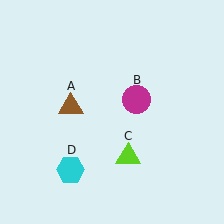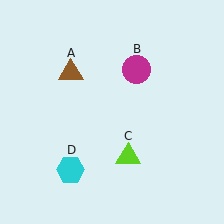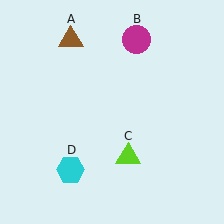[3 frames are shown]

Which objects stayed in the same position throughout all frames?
Lime triangle (object C) and cyan hexagon (object D) remained stationary.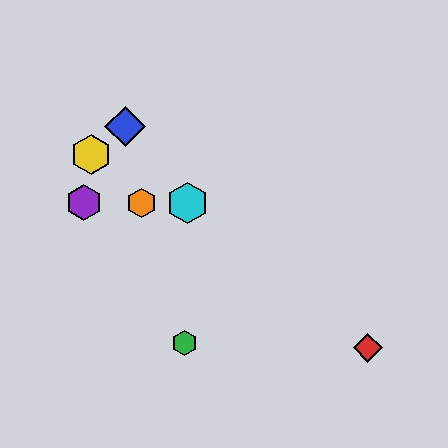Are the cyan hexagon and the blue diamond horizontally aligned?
No, the cyan hexagon is at y≈203 and the blue diamond is at y≈126.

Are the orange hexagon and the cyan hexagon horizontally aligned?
Yes, both are at y≈203.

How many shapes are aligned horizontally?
3 shapes (the purple hexagon, the orange hexagon, the cyan hexagon) are aligned horizontally.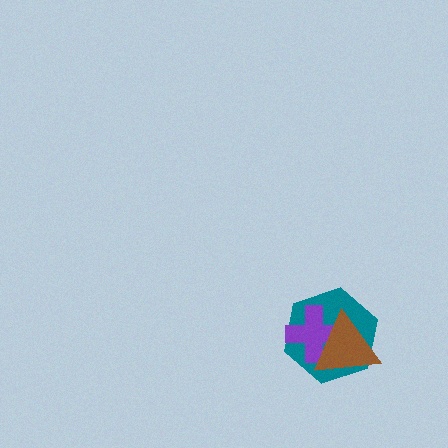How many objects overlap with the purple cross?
2 objects overlap with the purple cross.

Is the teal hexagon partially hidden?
Yes, it is partially covered by another shape.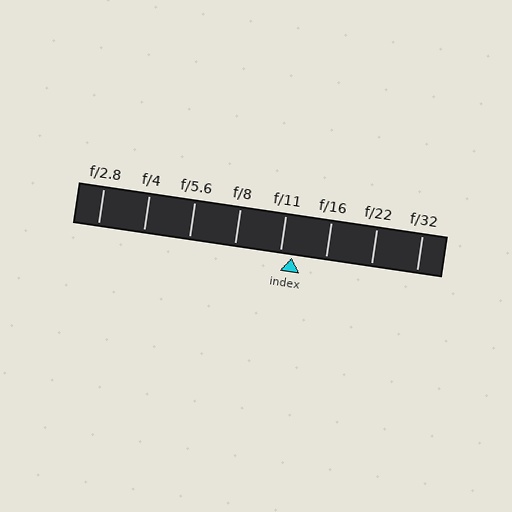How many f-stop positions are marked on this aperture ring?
There are 8 f-stop positions marked.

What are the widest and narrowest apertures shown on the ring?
The widest aperture shown is f/2.8 and the narrowest is f/32.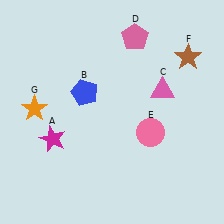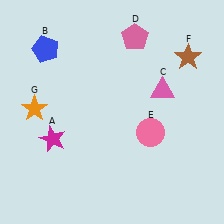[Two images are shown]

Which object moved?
The blue pentagon (B) moved up.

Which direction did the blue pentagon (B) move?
The blue pentagon (B) moved up.